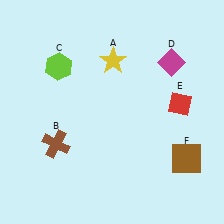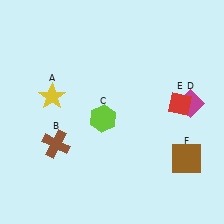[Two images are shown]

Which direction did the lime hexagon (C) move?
The lime hexagon (C) moved down.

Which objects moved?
The objects that moved are: the yellow star (A), the lime hexagon (C), the magenta diamond (D).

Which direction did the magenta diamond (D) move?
The magenta diamond (D) moved down.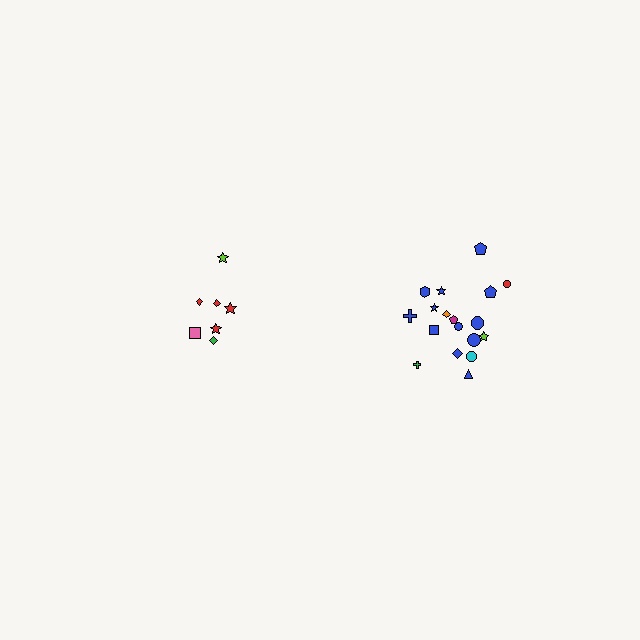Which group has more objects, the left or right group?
The right group.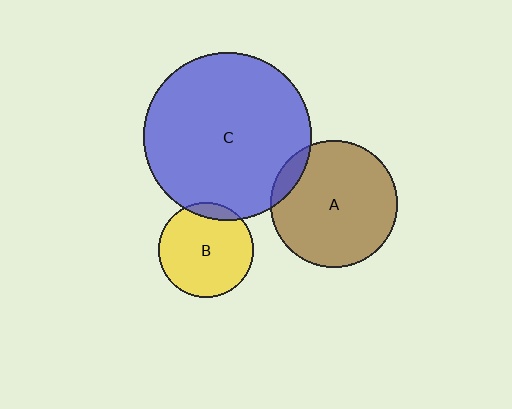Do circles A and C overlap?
Yes.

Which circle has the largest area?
Circle C (blue).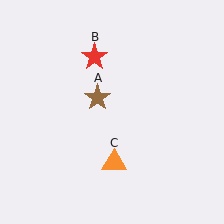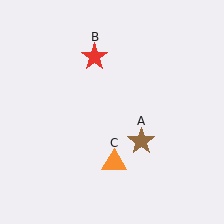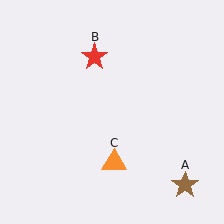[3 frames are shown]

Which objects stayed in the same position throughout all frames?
Red star (object B) and orange triangle (object C) remained stationary.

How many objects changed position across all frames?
1 object changed position: brown star (object A).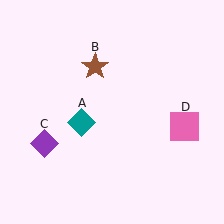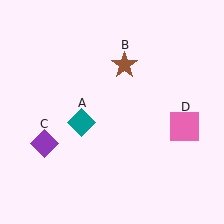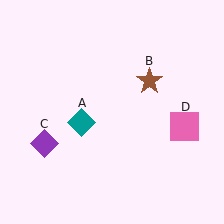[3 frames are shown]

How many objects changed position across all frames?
1 object changed position: brown star (object B).